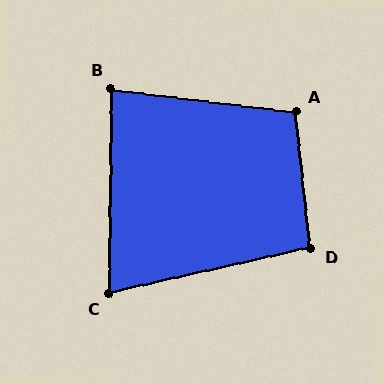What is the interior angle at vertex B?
Approximately 84 degrees (acute).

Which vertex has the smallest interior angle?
C, at approximately 77 degrees.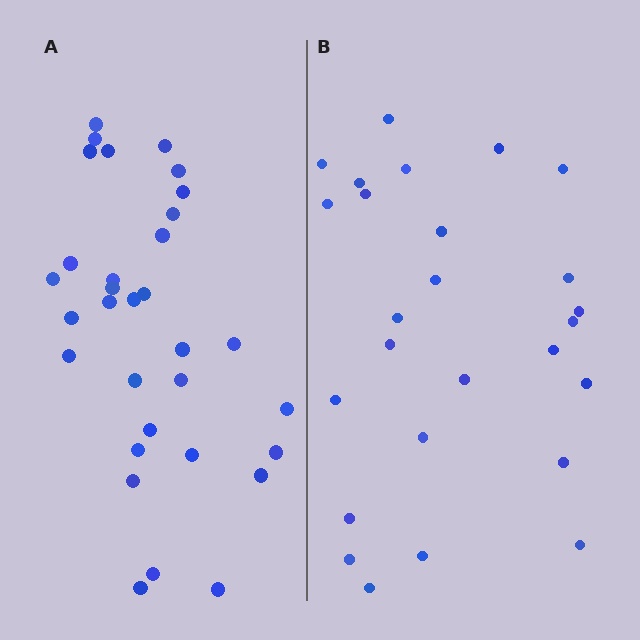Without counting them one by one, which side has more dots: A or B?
Region A (the left region) has more dots.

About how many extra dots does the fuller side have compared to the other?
Region A has about 6 more dots than region B.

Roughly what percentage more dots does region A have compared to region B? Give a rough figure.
About 25% more.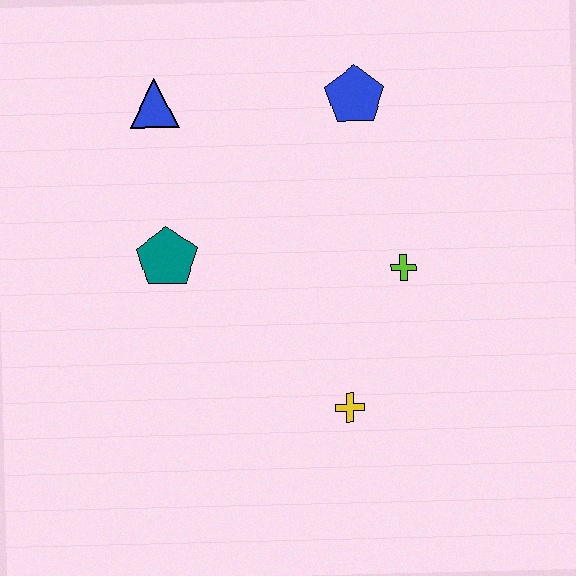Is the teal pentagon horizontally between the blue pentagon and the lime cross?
No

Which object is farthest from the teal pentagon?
The blue pentagon is farthest from the teal pentagon.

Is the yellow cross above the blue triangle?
No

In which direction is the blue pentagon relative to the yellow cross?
The blue pentagon is above the yellow cross.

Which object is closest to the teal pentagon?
The blue triangle is closest to the teal pentagon.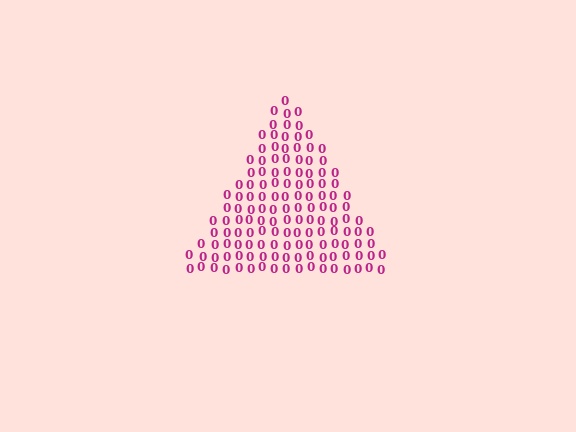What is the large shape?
The large shape is a triangle.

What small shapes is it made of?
It is made of small digit 0's.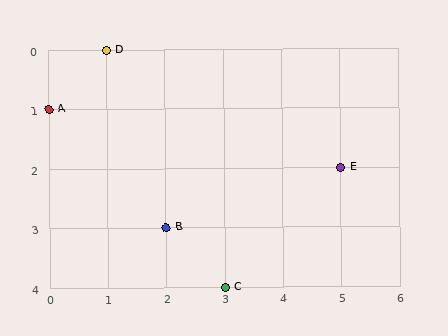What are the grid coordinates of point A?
Point A is at grid coordinates (0, 1).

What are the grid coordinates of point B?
Point B is at grid coordinates (2, 3).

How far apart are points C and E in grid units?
Points C and E are 2 columns and 2 rows apart (about 2.8 grid units diagonally).